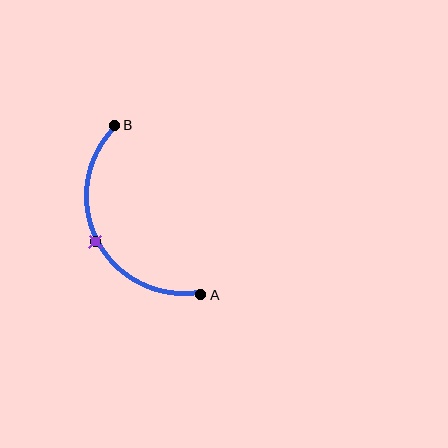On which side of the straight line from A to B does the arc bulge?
The arc bulges to the left of the straight line connecting A and B.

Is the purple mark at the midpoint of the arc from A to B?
Yes. The purple mark lies on the arc at equal arc-length from both A and B — it is the arc midpoint.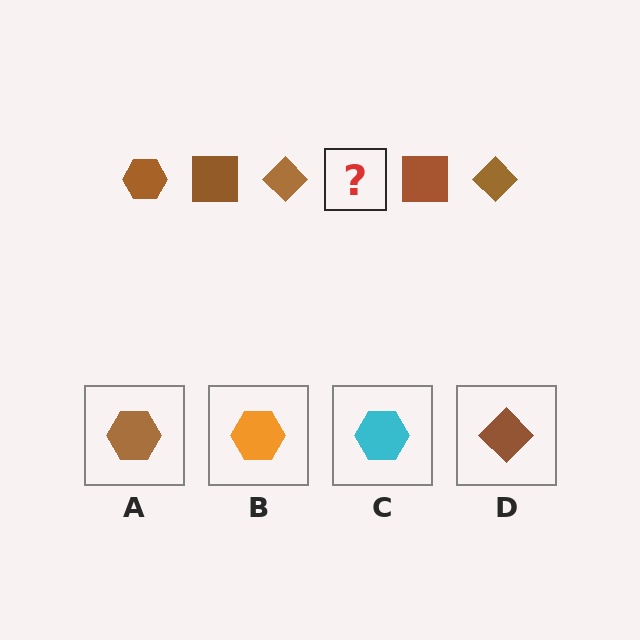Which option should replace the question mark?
Option A.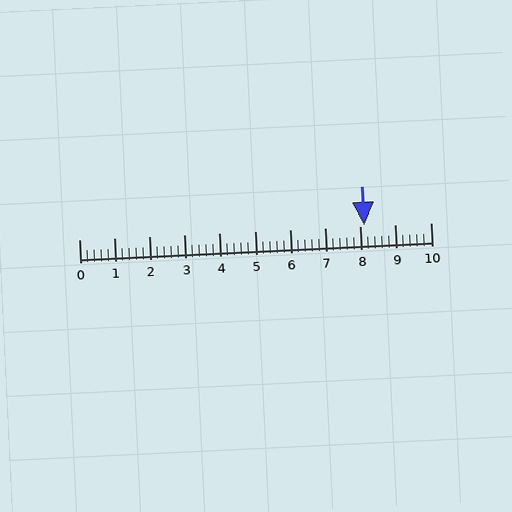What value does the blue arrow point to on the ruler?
The blue arrow points to approximately 8.1.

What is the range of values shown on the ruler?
The ruler shows values from 0 to 10.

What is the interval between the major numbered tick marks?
The major tick marks are spaced 1 units apart.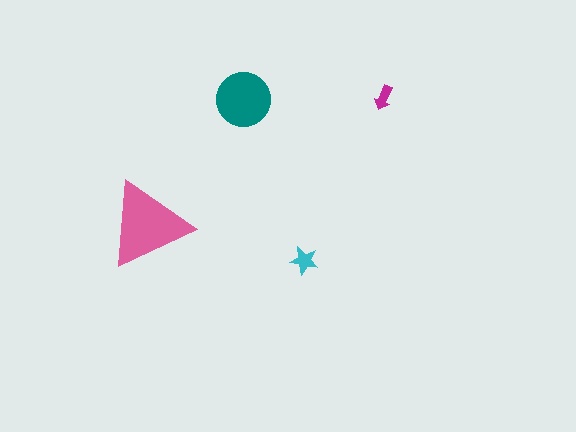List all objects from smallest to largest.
The magenta arrow, the cyan star, the teal circle, the pink triangle.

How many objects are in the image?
There are 4 objects in the image.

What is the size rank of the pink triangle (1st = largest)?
1st.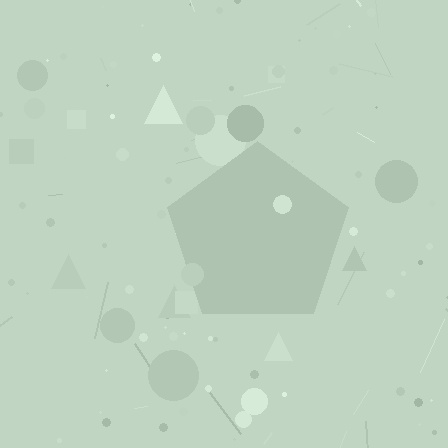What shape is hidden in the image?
A pentagon is hidden in the image.